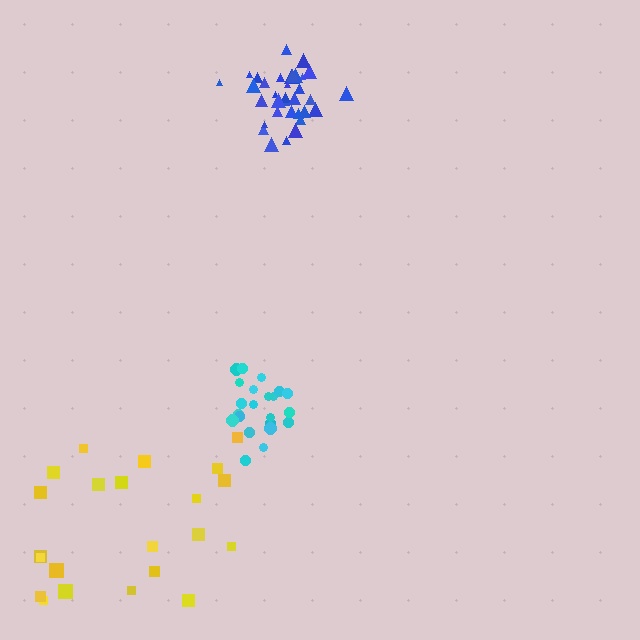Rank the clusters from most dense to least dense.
blue, cyan, yellow.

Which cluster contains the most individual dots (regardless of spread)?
Blue (34).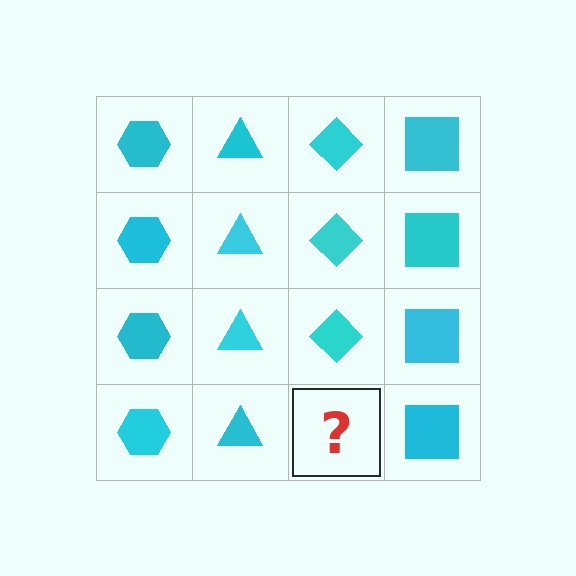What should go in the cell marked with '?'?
The missing cell should contain a cyan diamond.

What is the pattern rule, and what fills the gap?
The rule is that each column has a consistent shape. The gap should be filled with a cyan diamond.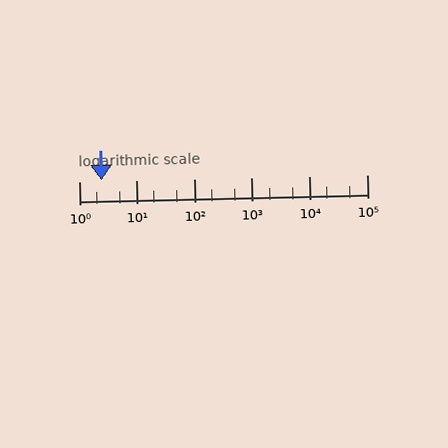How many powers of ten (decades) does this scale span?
The scale spans 5 decades, from 1 to 100000.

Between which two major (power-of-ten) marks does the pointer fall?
The pointer is between 1 and 10.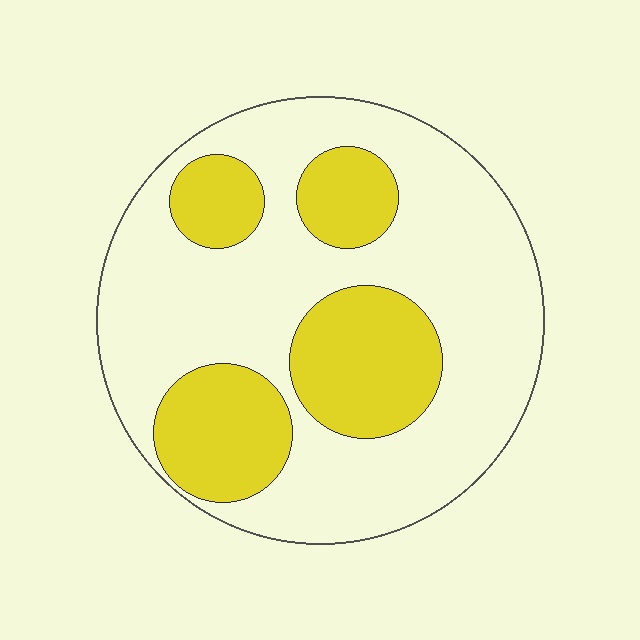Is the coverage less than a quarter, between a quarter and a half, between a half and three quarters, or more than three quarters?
Between a quarter and a half.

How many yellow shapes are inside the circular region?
4.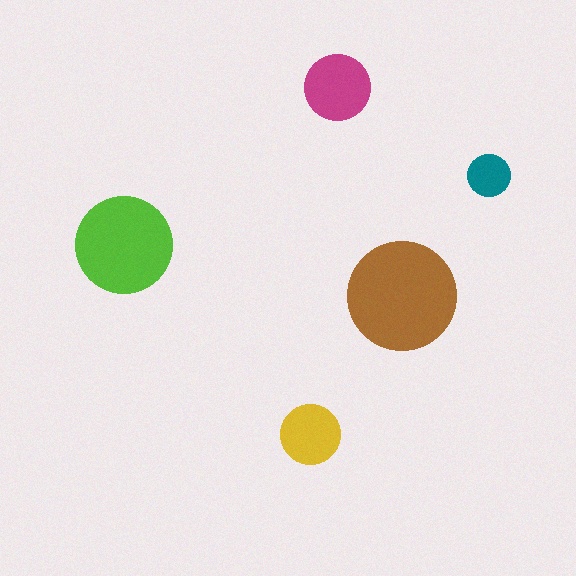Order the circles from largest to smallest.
the brown one, the lime one, the magenta one, the yellow one, the teal one.